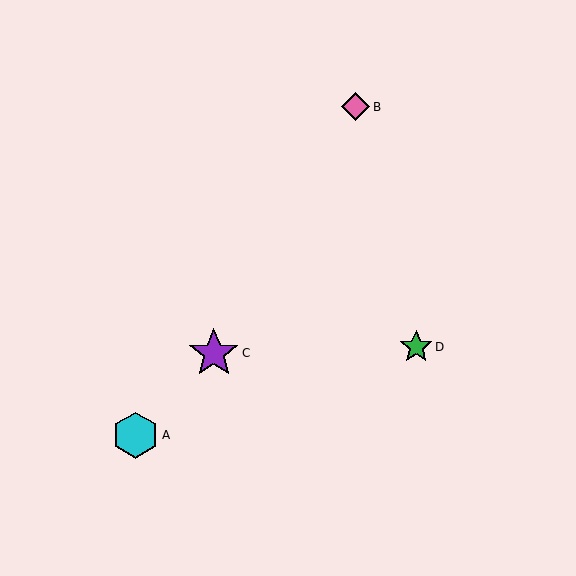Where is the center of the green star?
The center of the green star is at (416, 347).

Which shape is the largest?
The purple star (labeled C) is the largest.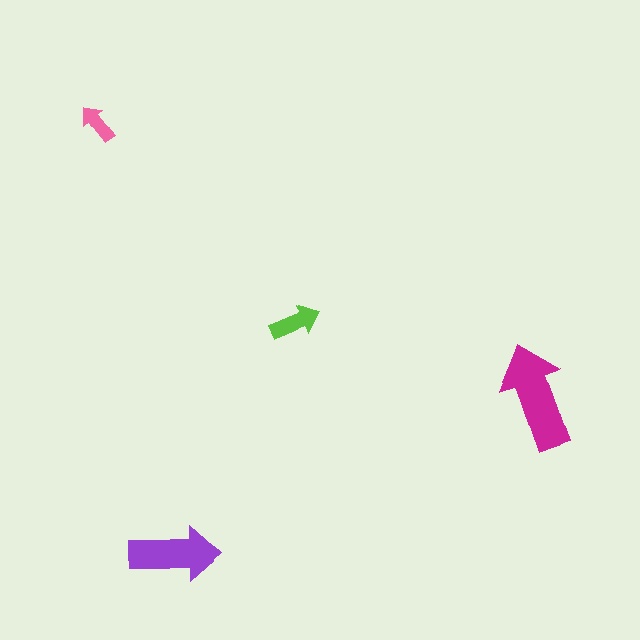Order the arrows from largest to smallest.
the magenta one, the purple one, the lime one, the pink one.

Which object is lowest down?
The purple arrow is bottommost.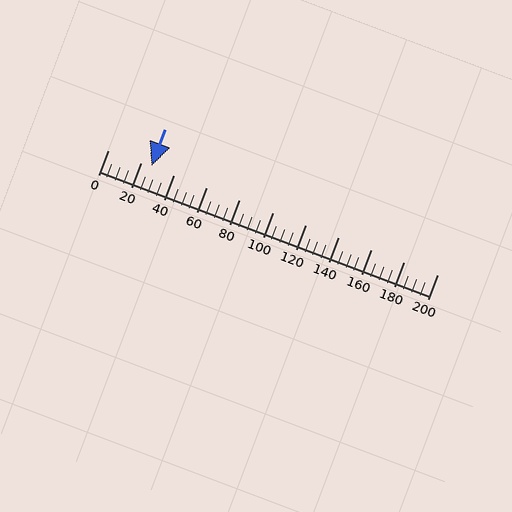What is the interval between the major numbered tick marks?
The major tick marks are spaced 20 units apart.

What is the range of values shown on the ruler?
The ruler shows values from 0 to 200.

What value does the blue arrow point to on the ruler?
The blue arrow points to approximately 26.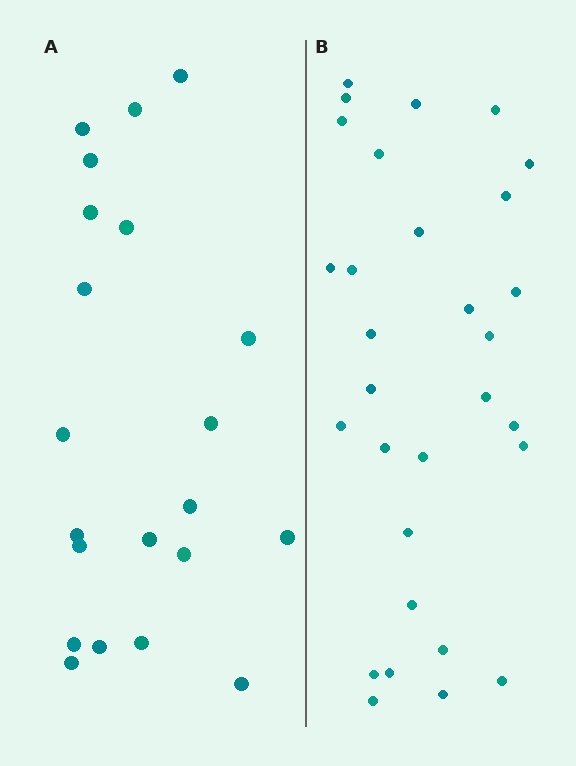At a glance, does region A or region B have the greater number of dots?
Region B (the right region) has more dots.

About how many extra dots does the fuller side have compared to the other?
Region B has roughly 8 or so more dots than region A.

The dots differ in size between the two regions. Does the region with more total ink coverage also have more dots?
No. Region A has more total ink coverage because its dots are larger, but region B actually contains more individual dots. Total area can be misleading — the number of items is what matters here.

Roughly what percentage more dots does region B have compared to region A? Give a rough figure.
About 45% more.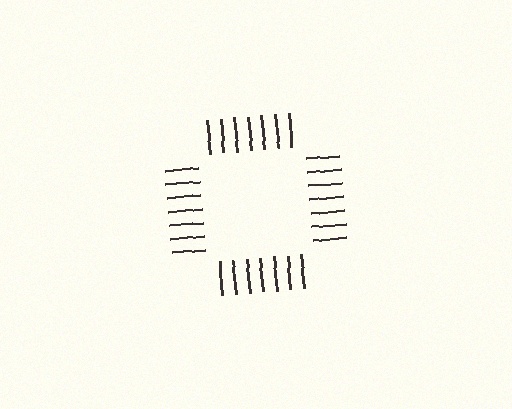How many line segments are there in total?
28 — 7 along each of the 4 edges.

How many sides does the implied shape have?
4 sides — the line-ends trace a square.